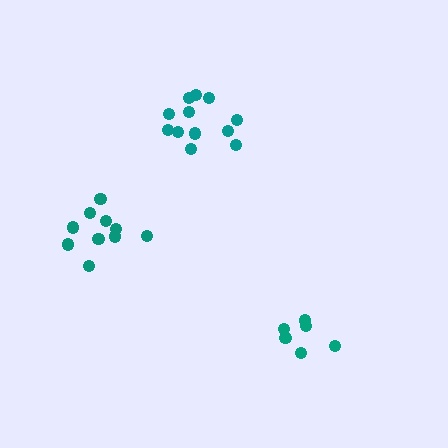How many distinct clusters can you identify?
There are 3 distinct clusters.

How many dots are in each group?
Group 1: 12 dots, Group 2: 6 dots, Group 3: 10 dots (28 total).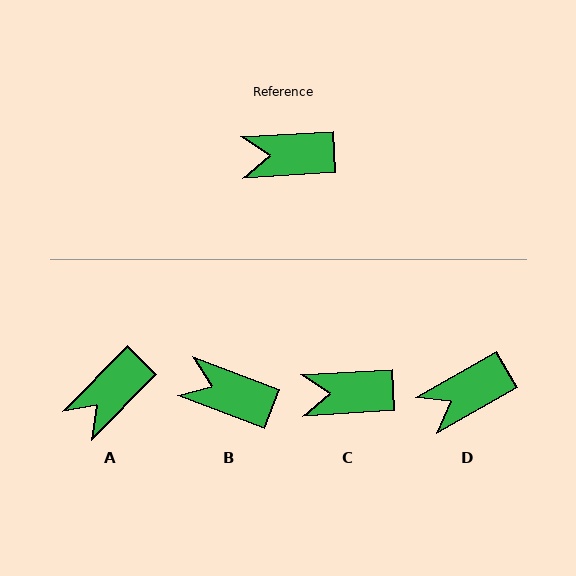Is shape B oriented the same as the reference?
No, it is off by about 24 degrees.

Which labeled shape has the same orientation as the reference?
C.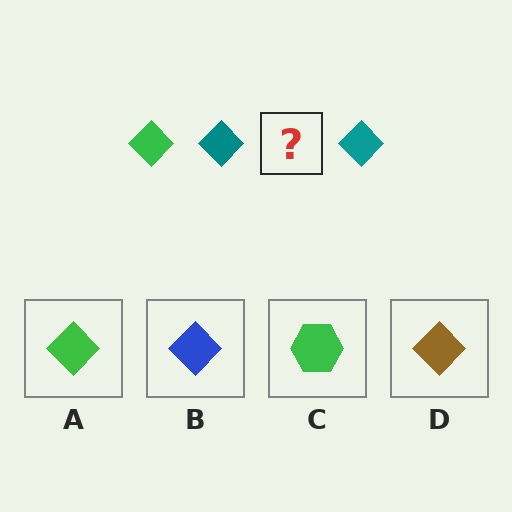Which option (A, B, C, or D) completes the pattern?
A.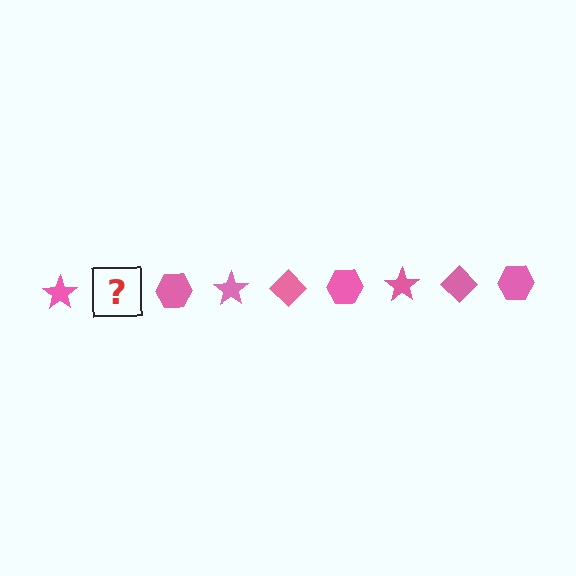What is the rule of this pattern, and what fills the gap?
The rule is that the pattern cycles through star, diamond, hexagon shapes in pink. The gap should be filled with a pink diamond.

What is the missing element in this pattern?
The missing element is a pink diamond.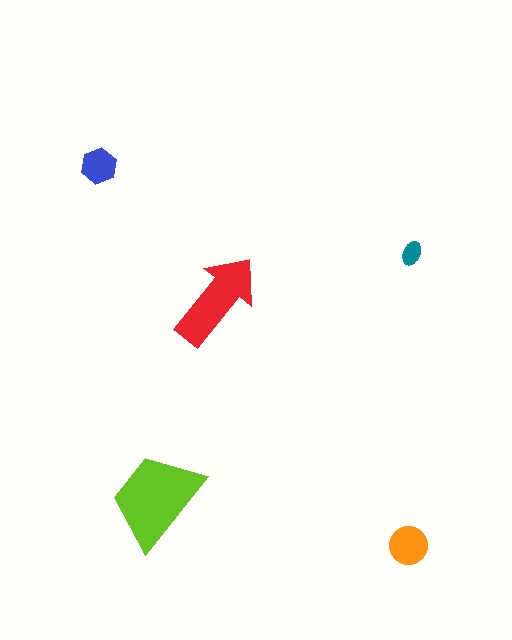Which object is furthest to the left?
The blue hexagon is leftmost.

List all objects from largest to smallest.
The lime trapezoid, the red arrow, the orange circle, the blue hexagon, the teal ellipse.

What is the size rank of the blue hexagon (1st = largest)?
4th.